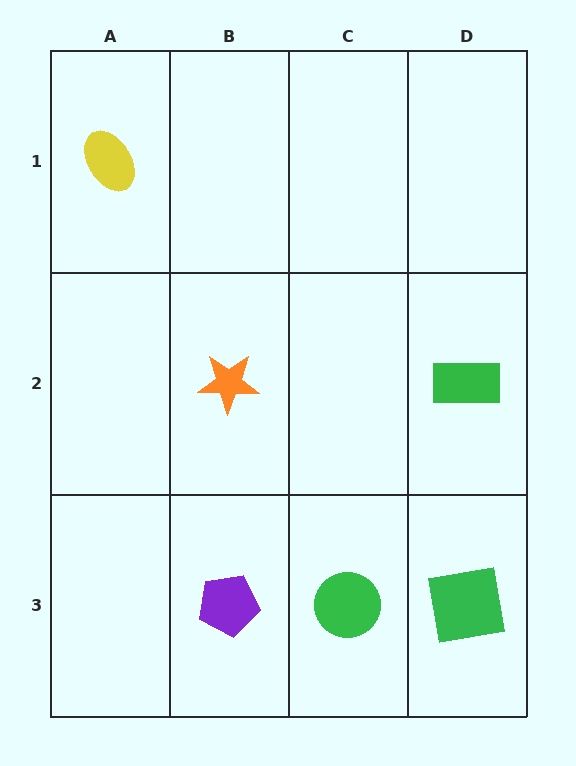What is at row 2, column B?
An orange star.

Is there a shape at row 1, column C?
No, that cell is empty.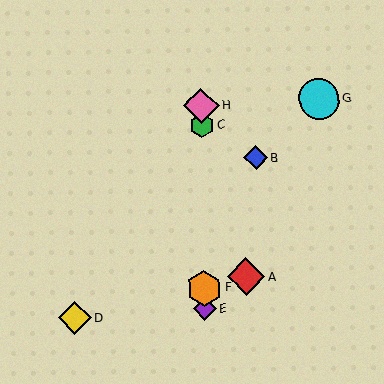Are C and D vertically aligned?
No, C is at x≈202 and D is at x≈75.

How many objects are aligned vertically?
4 objects (C, E, F, H) are aligned vertically.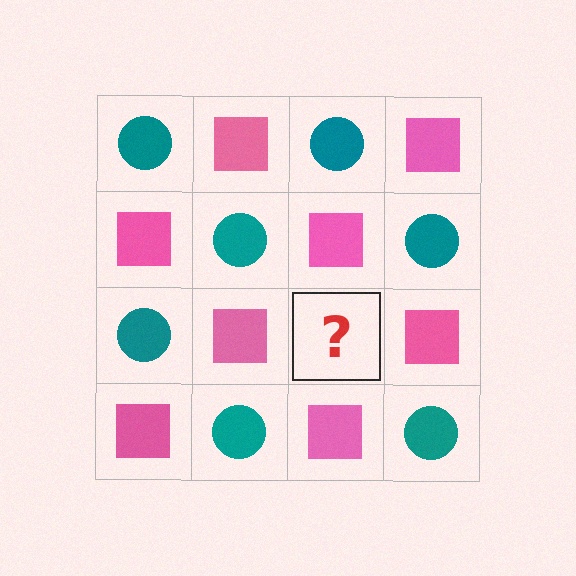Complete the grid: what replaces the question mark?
The question mark should be replaced with a teal circle.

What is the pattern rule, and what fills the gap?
The rule is that it alternates teal circle and pink square in a checkerboard pattern. The gap should be filled with a teal circle.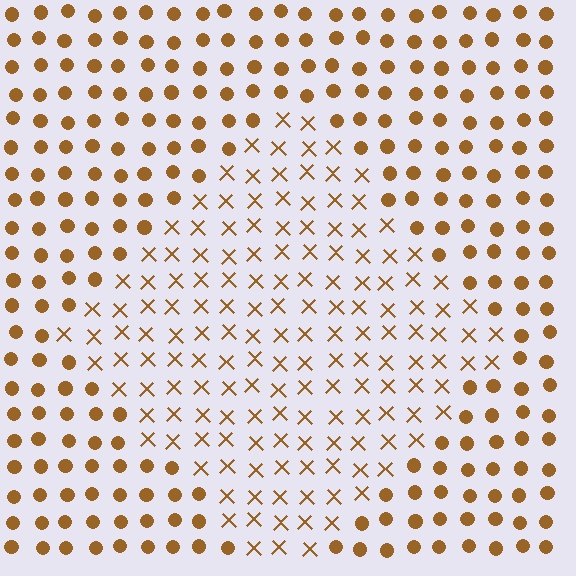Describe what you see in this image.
The image is filled with small brown elements arranged in a uniform grid. A diamond-shaped region contains X marks, while the surrounding area contains circles. The boundary is defined purely by the change in element shape.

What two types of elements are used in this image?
The image uses X marks inside the diamond region and circles outside it.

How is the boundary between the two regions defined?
The boundary is defined by a change in element shape: X marks inside vs. circles outside. All elements share the same color and spacing.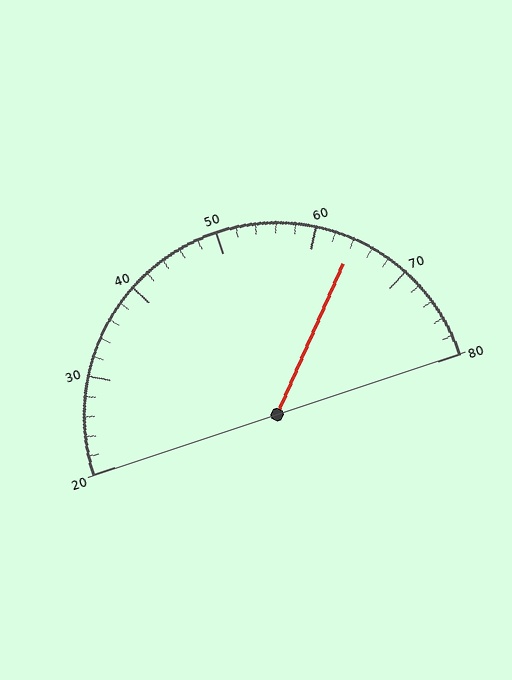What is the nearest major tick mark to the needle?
The nearest major tick mark is 60.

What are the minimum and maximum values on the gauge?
The gauge ranges from 20 to 80.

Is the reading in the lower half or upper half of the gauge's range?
The reading is in the upper half of the range (20 to 80).